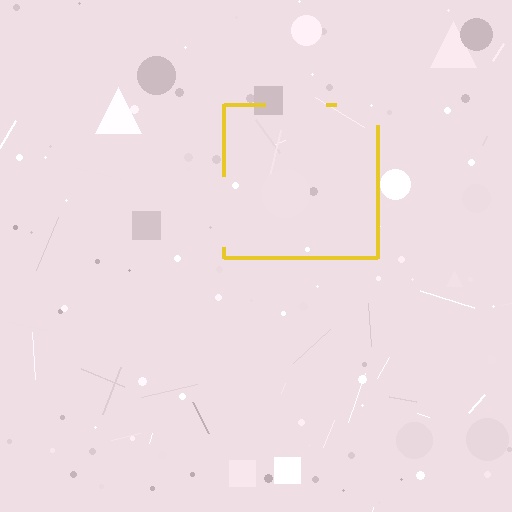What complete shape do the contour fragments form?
The contour fragments form a square.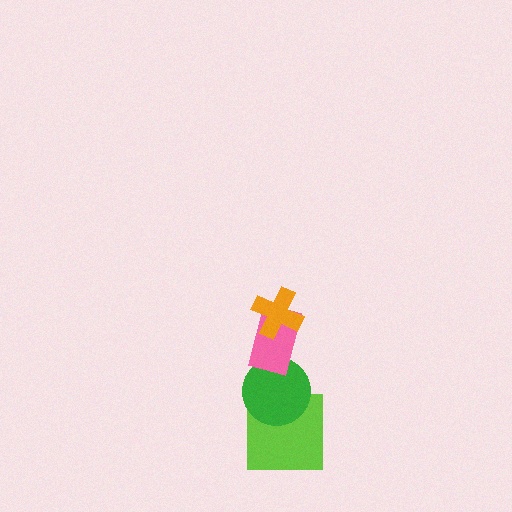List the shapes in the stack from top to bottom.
From top to bottom: the orange cross, the pink rectangle, the green circle, the lime square.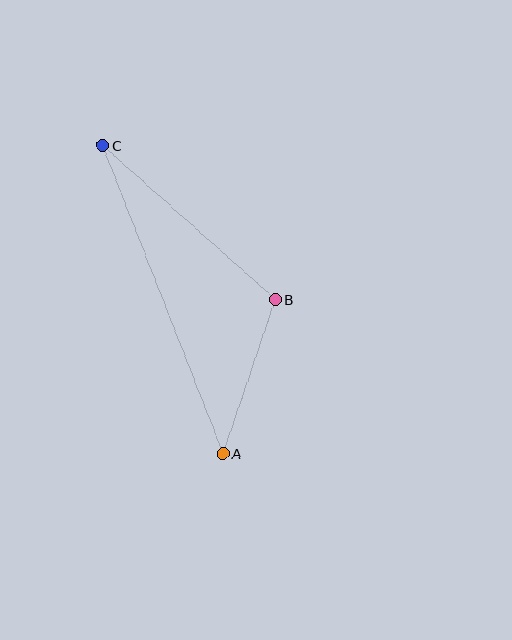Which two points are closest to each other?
Points A and B are closest to each other.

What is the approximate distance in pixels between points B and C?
The distance between B and C is approximately 231 pixels.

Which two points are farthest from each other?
Points A and C are farthest from each other.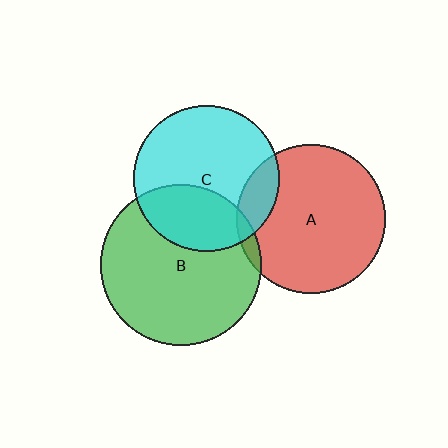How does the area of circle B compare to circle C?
Approximately 1.2 times.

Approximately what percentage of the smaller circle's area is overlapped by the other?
Approximately 15%.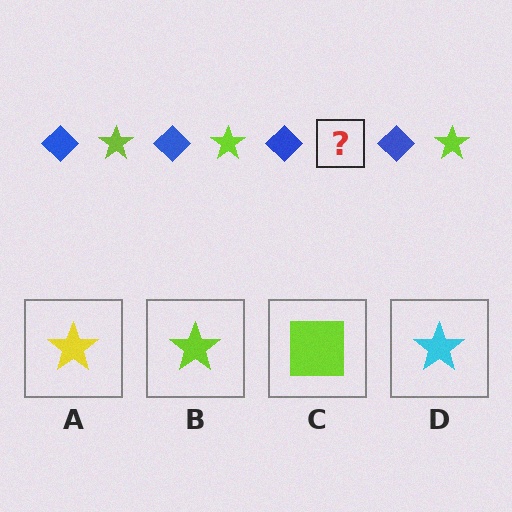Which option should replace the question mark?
Option B.